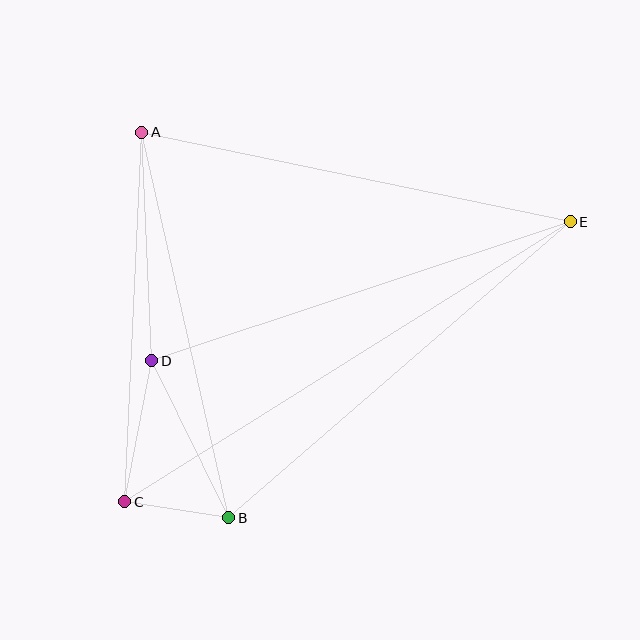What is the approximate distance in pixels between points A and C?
The distance between A and C is approximately 370 pixels.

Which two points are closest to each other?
Points B and C are closest to each other.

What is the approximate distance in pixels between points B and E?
The distance between B and E is approximately 452 pixels.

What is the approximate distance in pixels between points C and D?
The distance between C and D is approximately 143 pixels.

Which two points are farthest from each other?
Points C and E are farthest from each other.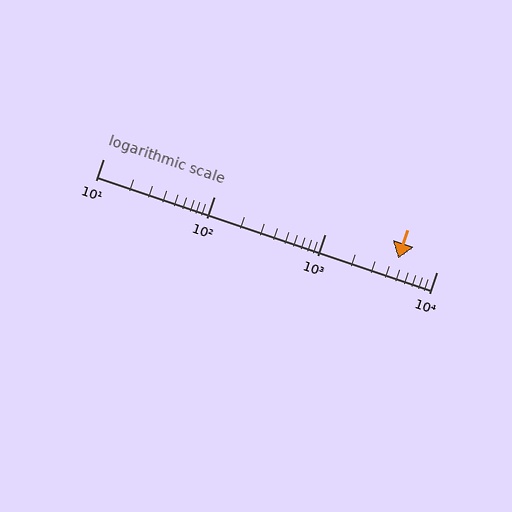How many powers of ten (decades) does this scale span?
The scale spans 3 decades, from 10 to 10000.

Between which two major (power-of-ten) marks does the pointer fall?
The pointer is between 1000 and 10000.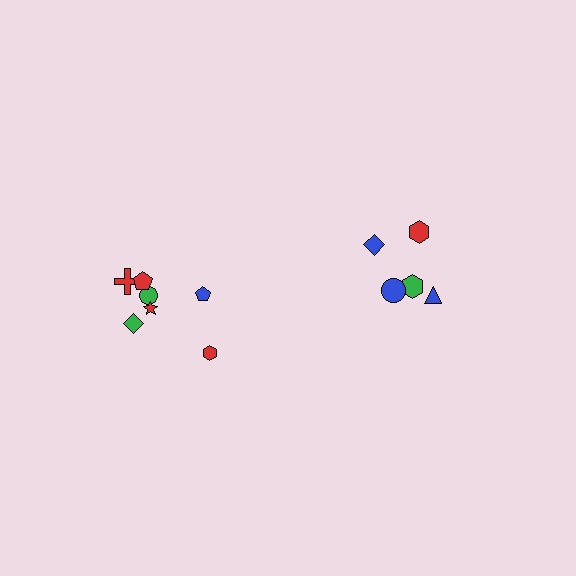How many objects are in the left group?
There are 7 objects.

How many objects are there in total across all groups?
There are 12 objects.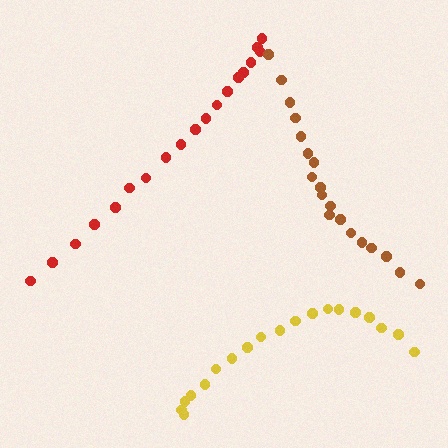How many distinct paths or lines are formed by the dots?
There are 3 distinct paths.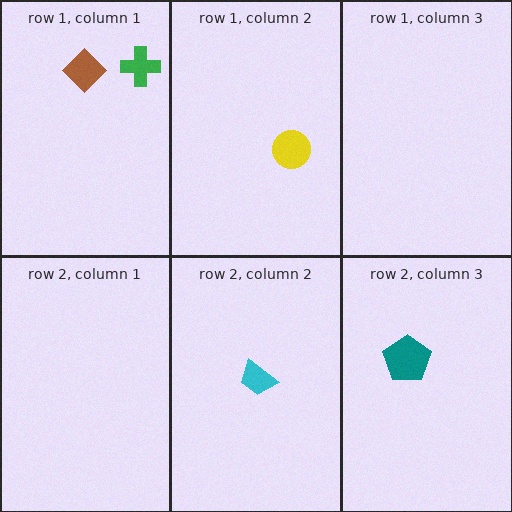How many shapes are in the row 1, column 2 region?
1.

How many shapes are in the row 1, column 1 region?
2.